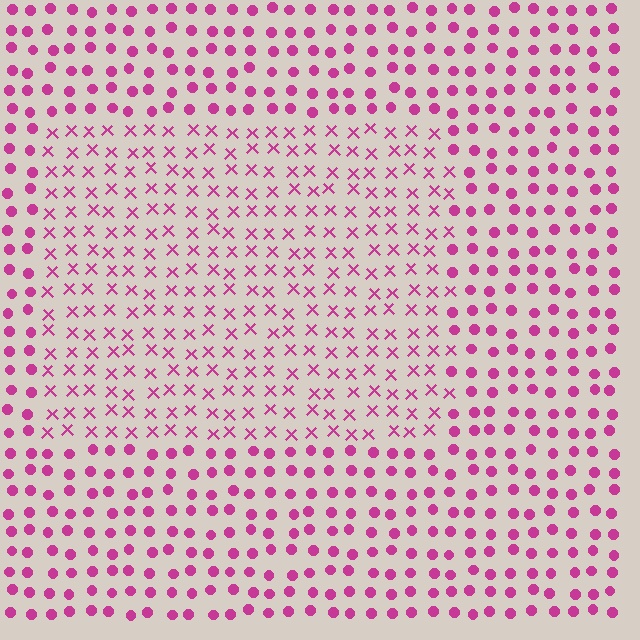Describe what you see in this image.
The image is filled with small magenta elements arranged in a uniform grid. A rectangle-shaped region contains X marks, while the surrounding area contains circles. The boundary is defined purely by the change in element shape.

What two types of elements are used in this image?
The image uses X marks inside the rectangle region and circles outside it.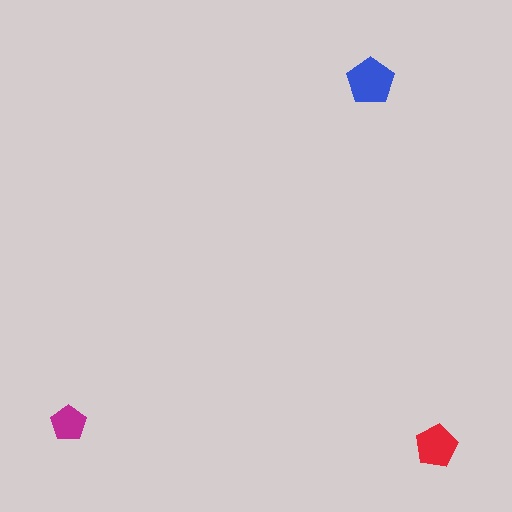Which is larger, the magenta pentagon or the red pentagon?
The red one.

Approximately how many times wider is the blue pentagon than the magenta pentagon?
About 1.5 times wider.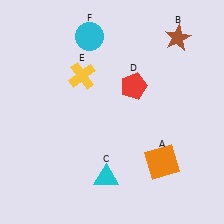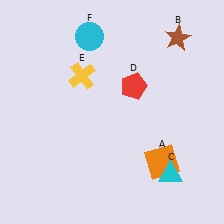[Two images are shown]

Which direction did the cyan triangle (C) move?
The cyan triangle (C) moved right.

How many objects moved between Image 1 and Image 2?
1 object moved between the two images.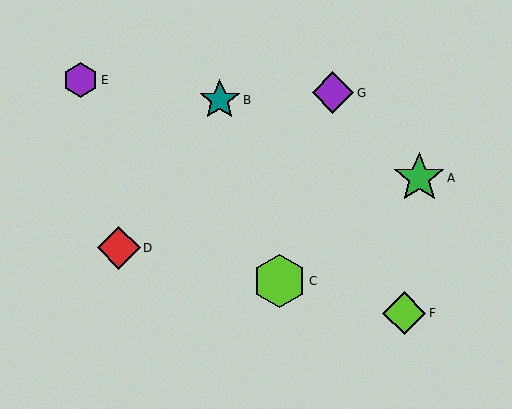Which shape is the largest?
The lime hexagon (labeled C) is the largest.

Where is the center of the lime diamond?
The center of the lime diamond is at (404, 313).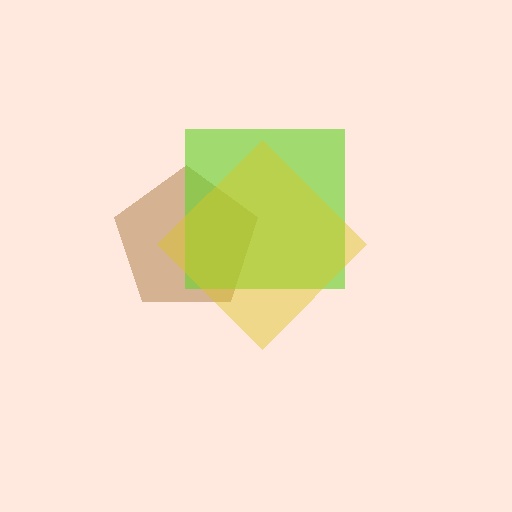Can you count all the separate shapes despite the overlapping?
Yes, there are 3 separate shapes.